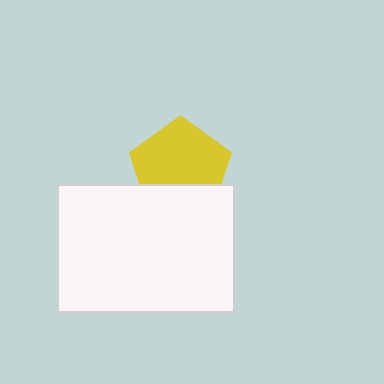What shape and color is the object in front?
The object in front is a white rectangle.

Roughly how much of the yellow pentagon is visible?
Most of it is visible (roughly 69%).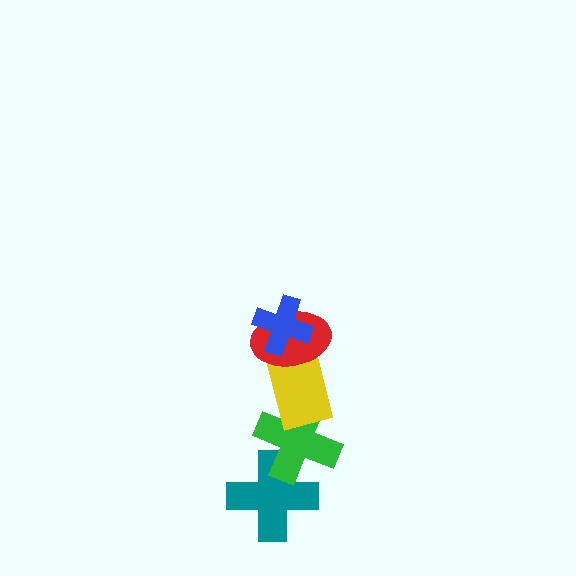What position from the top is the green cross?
The green cross is 4th from the top.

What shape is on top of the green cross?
The yellow rectangle is on top of the green cross.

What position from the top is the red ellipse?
The red ellipse is 2nd from the top.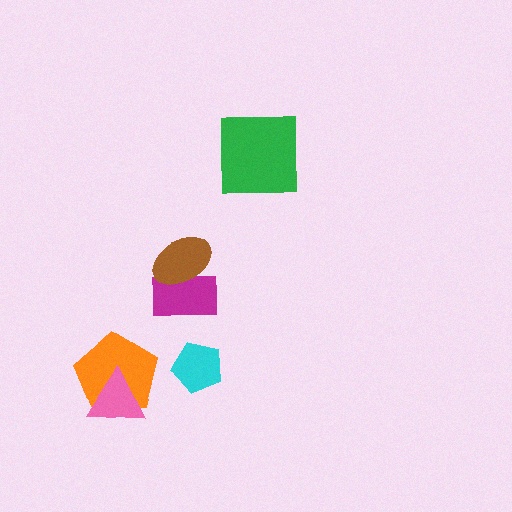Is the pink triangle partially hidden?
No, no other shape covers it.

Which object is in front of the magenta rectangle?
The brown ellipse is in front of the magenta rectangle.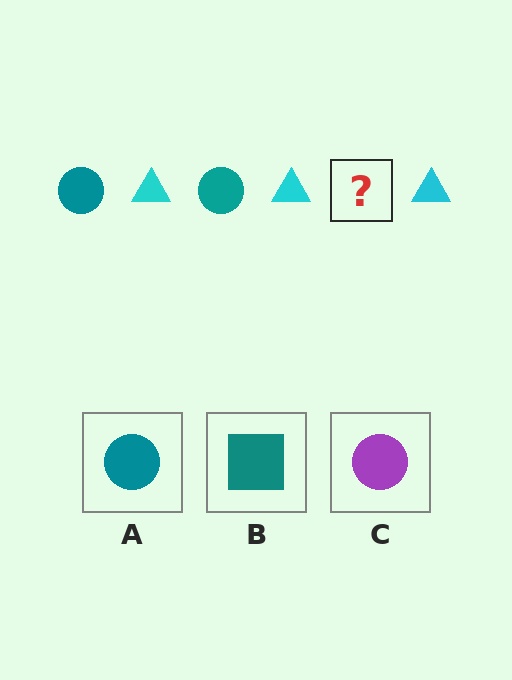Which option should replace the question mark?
Option A.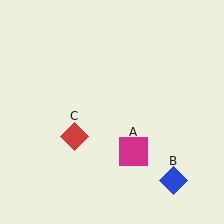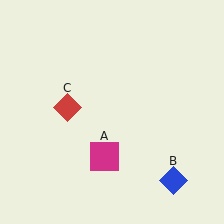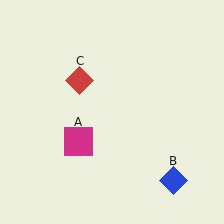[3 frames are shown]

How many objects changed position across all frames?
2 objects changed position: magenta square (object A), red diamond (object C).